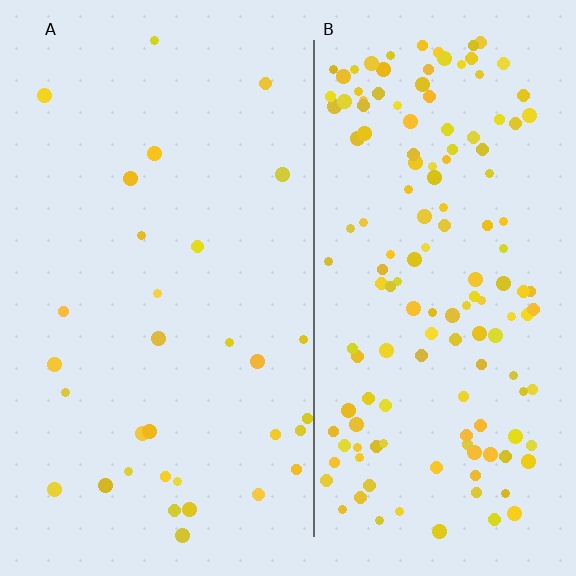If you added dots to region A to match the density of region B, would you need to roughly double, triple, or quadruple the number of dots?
Approximately quadruple.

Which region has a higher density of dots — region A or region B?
B (the right).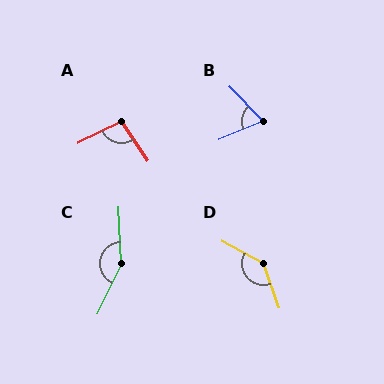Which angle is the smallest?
B, at approximately 68 degrees.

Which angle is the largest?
C, at approximately 152 degrees.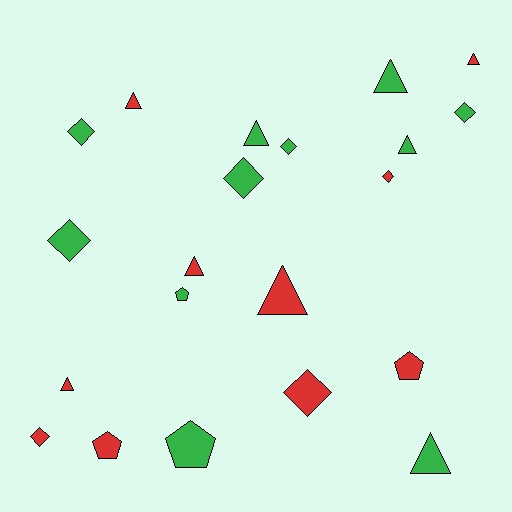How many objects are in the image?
There are 21 objects.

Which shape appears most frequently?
Triangle, with 9 objects.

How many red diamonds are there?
There are 3 red diamonds.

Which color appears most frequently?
Green, with 11 objects.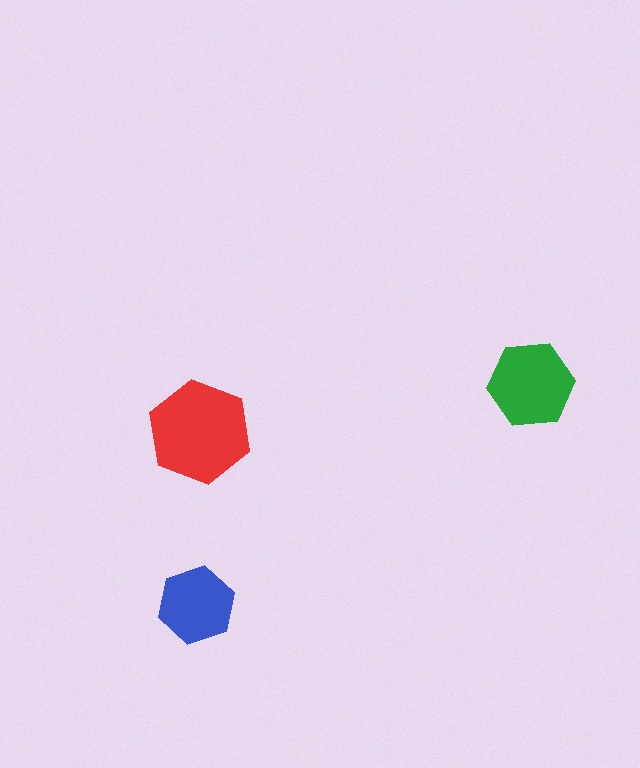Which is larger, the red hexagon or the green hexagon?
The red one.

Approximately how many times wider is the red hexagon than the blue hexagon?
About 1.5 times wider.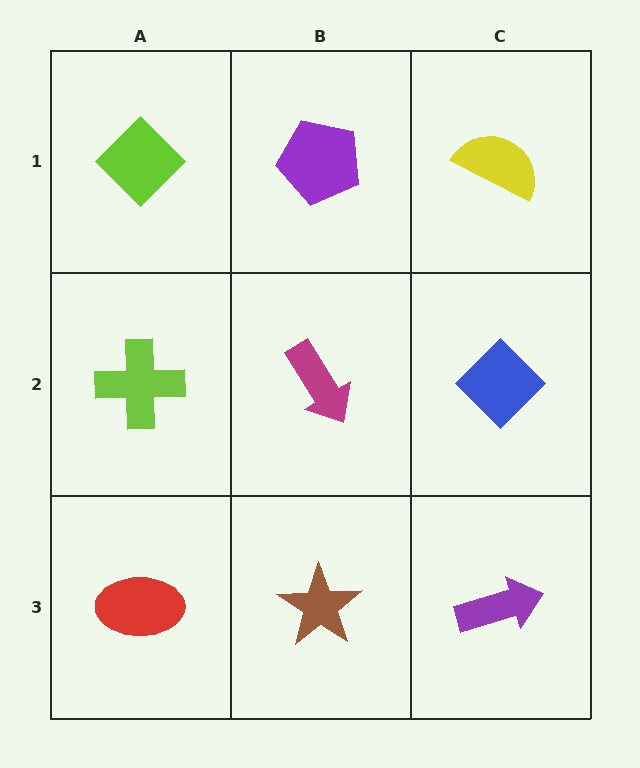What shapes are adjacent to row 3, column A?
A lime cross (row 2, column A), a brown star (row 3, column B).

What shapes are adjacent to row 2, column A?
A lime diamond (row 1, column A), a red ellipse (row 3, column A), a magenta arrow (row 2, column B).